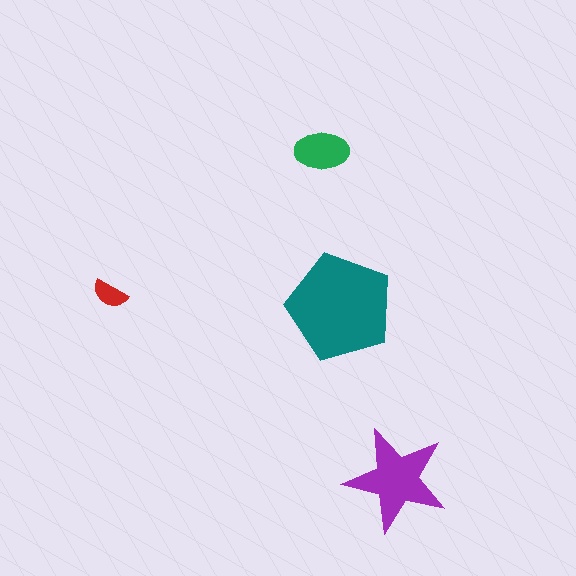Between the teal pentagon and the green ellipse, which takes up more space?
The teal pentagon.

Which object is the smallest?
The red semicircle.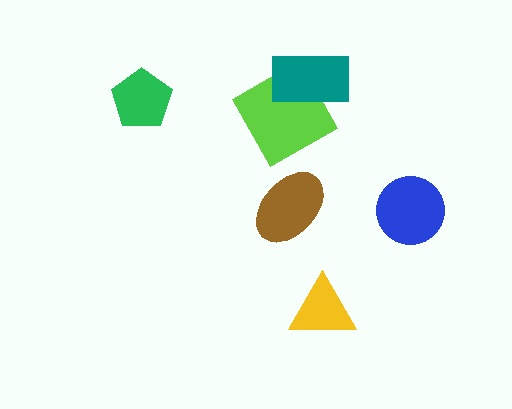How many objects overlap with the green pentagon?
0 objects overlap with the green pentagon.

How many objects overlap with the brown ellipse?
0 objects overlap with the brown ellipse.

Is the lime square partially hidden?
Yes, it is partially covered by another shape.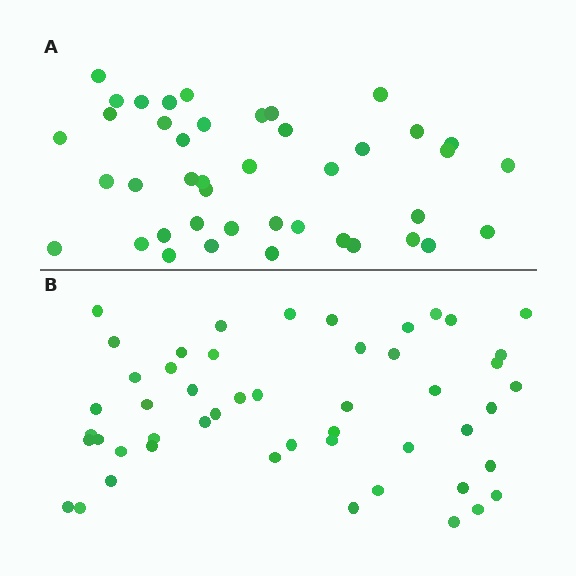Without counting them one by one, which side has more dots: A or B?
Region B (the bottom region) has more dots.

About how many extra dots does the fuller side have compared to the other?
Region B has roughly 8 or so more dots than region A.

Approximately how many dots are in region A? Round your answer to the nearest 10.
About 40 dots. (The exact count is 42, which rounds to 40.)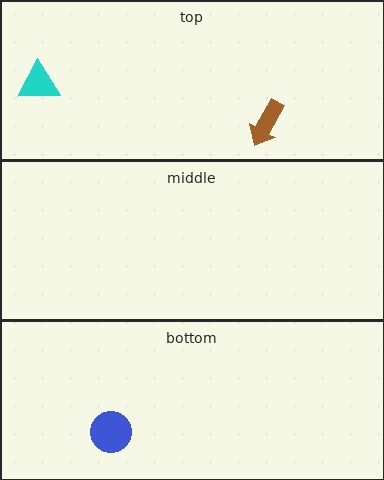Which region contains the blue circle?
The bottom region.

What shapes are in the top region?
The cyan triangle, the brown arrow.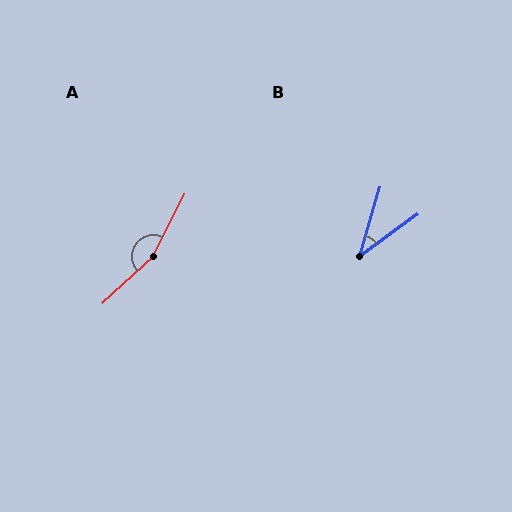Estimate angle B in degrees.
Approximately 38 degrees.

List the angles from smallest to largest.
B (38°), A (160°).